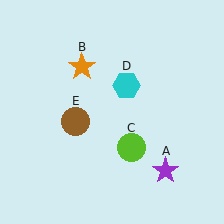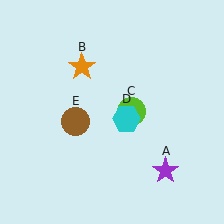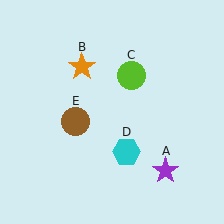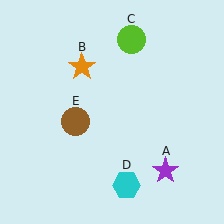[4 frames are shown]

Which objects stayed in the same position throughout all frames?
Purple star (object A) and orange star (object B) and brown circle (object E) remained stationary.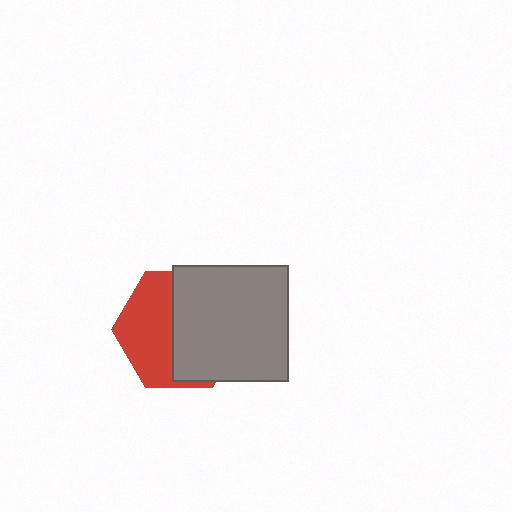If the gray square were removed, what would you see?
You would see the complete red hexagon.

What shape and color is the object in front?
The object in front is a gray square.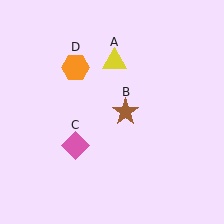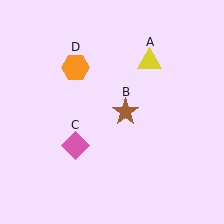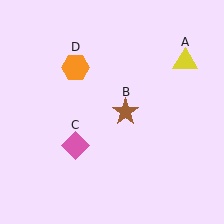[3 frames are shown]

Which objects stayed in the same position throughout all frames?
Brown star (object B) and pink diamond (object C) and orange hexagon (object D) remained stationary.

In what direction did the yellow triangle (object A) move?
The yellow triangle (object A) moved right.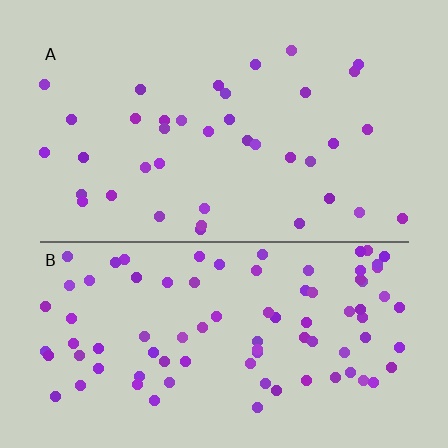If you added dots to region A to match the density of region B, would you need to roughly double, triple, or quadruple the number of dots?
Approximately double.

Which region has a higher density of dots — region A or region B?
B (the bottom).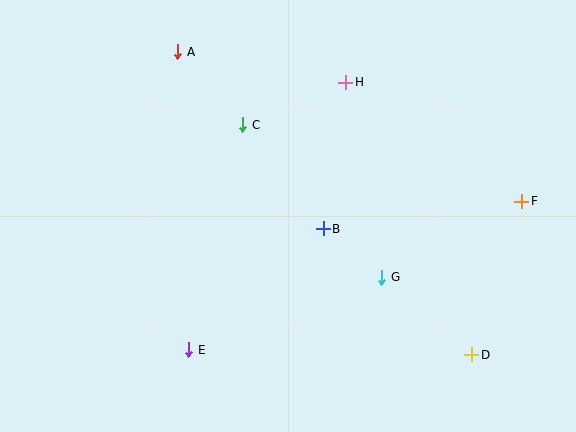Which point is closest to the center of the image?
Point B at (323, 229) is closest to the center.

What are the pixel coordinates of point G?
Point G is at (382, 277).